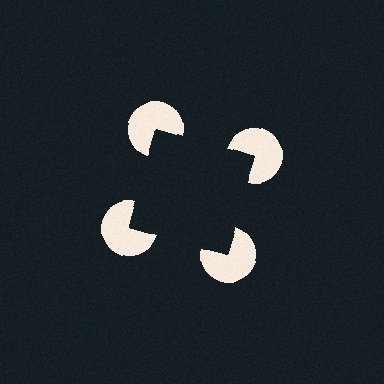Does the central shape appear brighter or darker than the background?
It typically appears slightly darker than the background, even though no actual brightness change is drawn.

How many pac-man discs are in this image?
There are 4 — one at each vertex of the illusory square.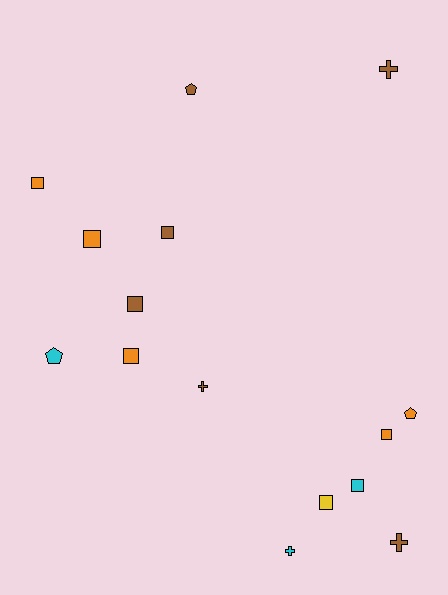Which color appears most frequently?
Brown, with 6 objects.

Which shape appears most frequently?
Square, with 8 objects.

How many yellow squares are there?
There is 1 yellow square.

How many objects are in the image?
There are 15 objects.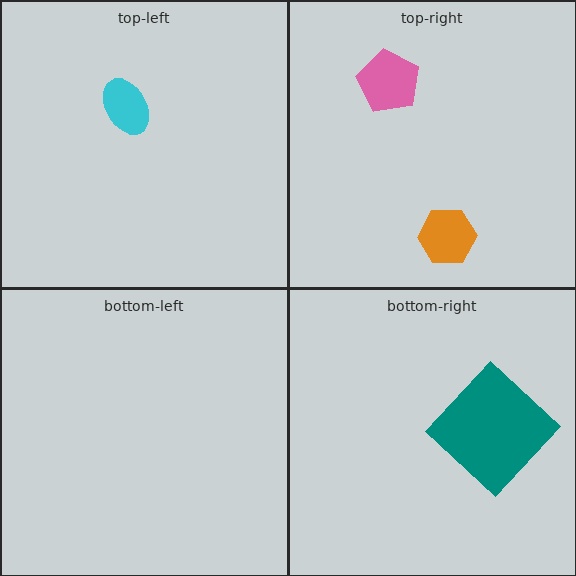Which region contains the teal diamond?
The bottom-right region.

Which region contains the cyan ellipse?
The top-left region.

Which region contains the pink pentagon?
The top-right region.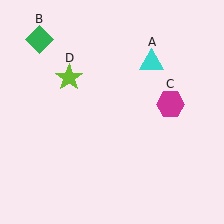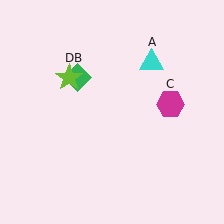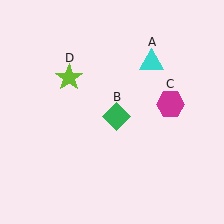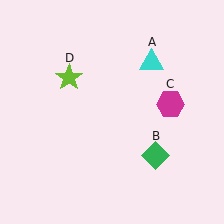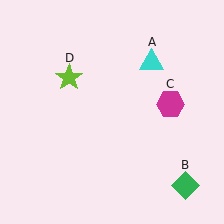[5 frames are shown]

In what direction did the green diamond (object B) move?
The green diamond (object B) moved down and to the right.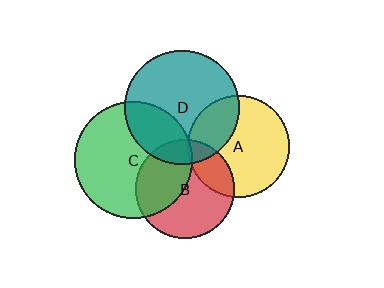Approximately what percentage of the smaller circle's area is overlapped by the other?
Approximately 25%.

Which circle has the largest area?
Circle C (green).